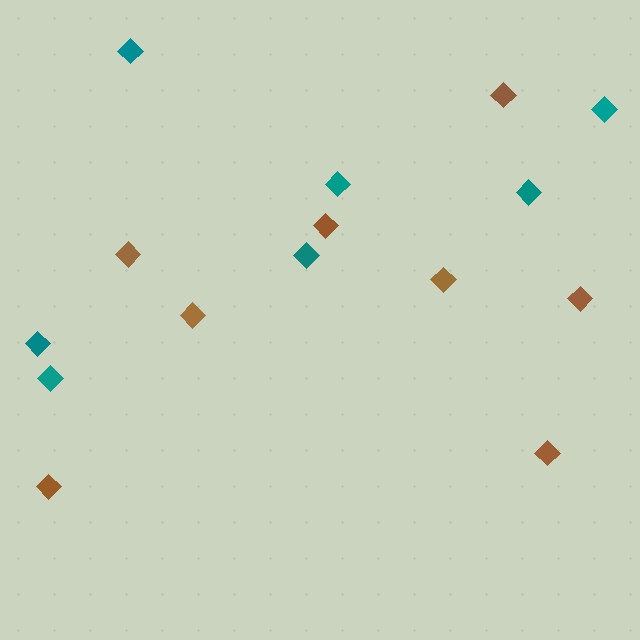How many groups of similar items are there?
There are 2 groups: one group of brown diamonds (8) and one group of teal diamonds (7).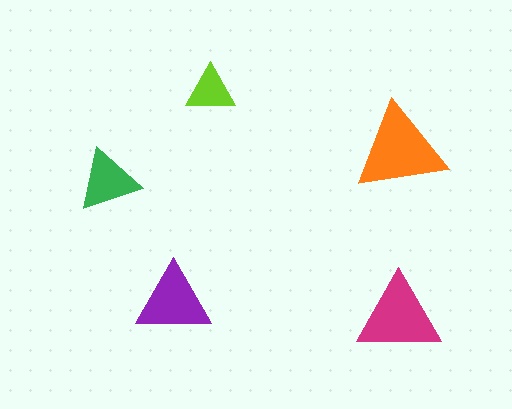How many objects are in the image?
There are 5 objects in the image.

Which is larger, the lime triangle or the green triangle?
The green one.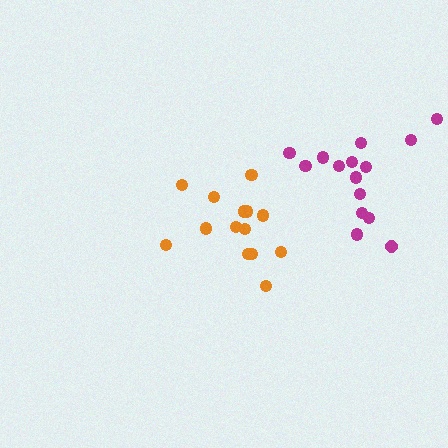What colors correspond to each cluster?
The clusters are colored: orange, magenta.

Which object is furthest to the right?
The magenta cluster is rightmost.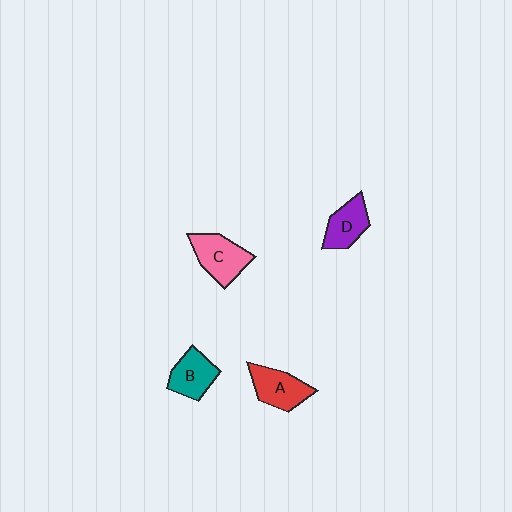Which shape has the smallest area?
Shape D (purple).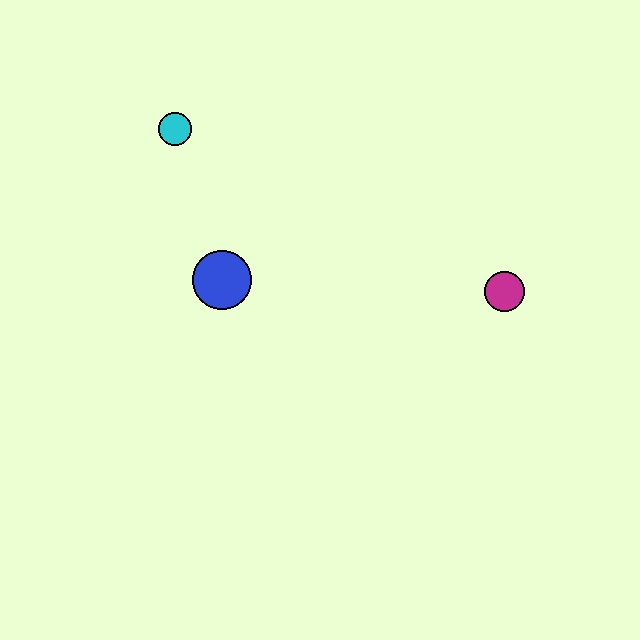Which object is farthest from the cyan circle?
The magenta circle is farthest from the cyan circle.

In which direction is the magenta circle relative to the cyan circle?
The magenta circle is to the right of the cyan circle.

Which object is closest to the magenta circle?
The blue circle is closest to the magenta circle.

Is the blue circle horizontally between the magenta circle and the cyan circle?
Yes